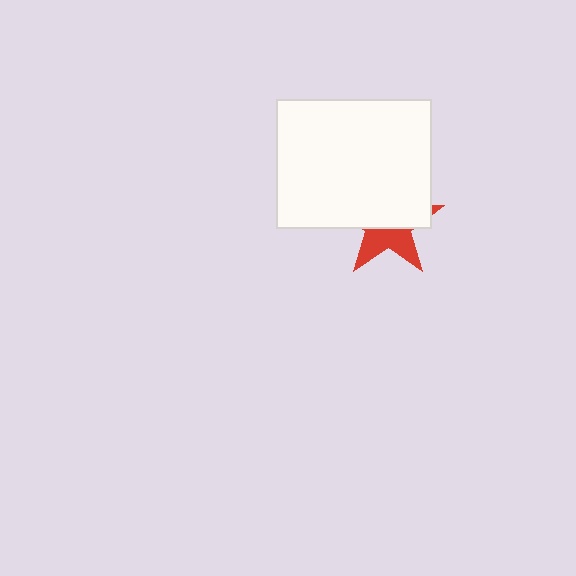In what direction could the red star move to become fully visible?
The red star could move down. That would shift it out from behind the white rectangle entirely.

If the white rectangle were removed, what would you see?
You would see the complete red star.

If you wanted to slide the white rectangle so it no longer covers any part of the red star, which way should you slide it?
Slide it up — that is the most direct way to separate the two shapes.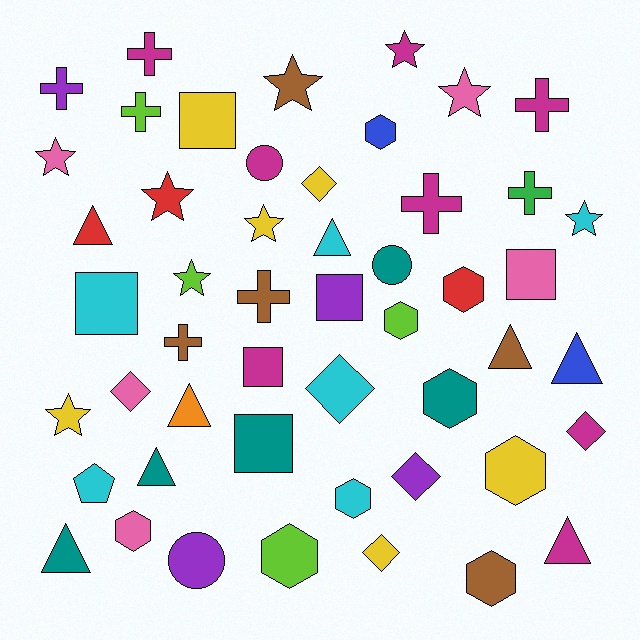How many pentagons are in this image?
There is 1 pentagon.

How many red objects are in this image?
There are 3 red objects.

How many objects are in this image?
There are 50 objects.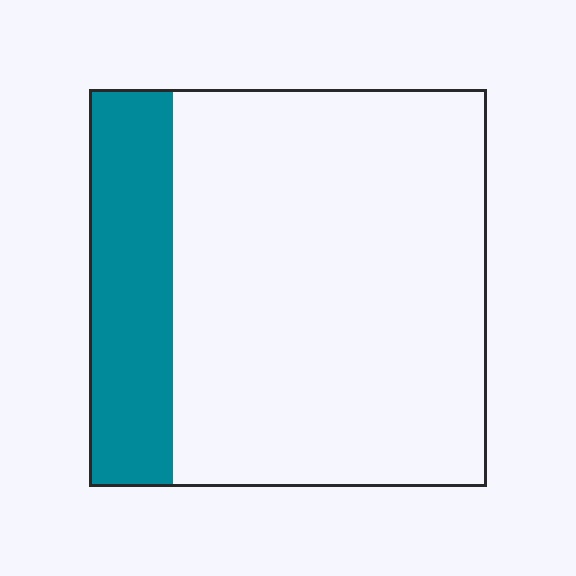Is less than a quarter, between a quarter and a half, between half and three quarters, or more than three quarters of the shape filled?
Less than a quarter.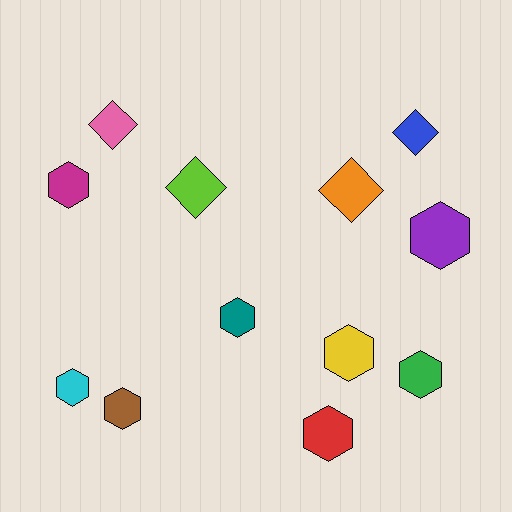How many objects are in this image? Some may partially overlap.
There are 12 objects.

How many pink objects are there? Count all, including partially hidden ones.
There is 1 pink object.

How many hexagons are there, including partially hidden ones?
There are 8 hexagons.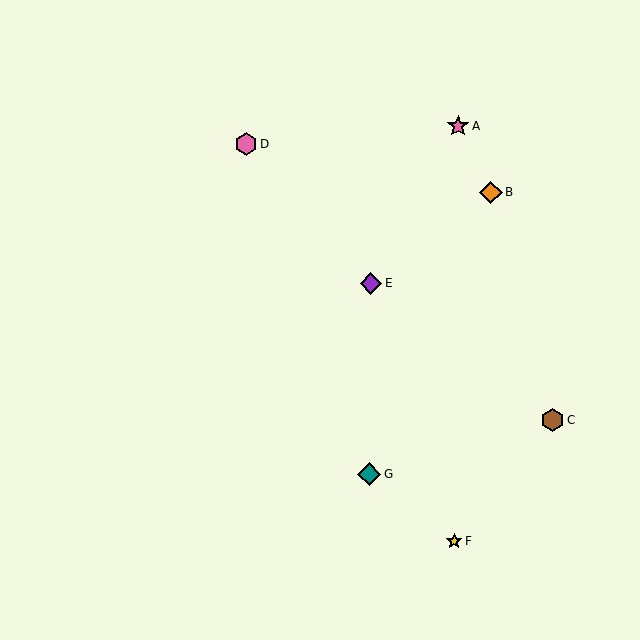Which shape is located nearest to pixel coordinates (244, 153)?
The pink hexagon (labeled D) at (246, 144) is nearest to that location.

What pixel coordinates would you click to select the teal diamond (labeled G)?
Click at (369, 474) to select the teal diamond G.